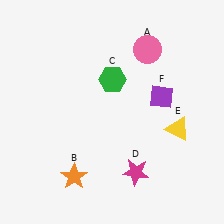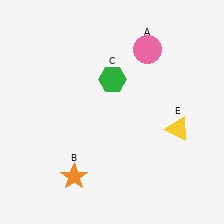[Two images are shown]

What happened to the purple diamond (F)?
The purple diamond (F) was removed in Image 2. It was in the top-right area of Image 1.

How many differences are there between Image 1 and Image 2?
There are 2 differences between the two images.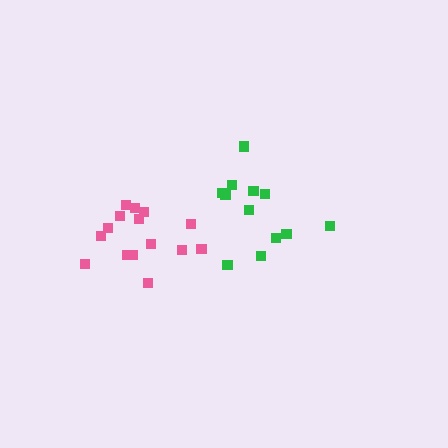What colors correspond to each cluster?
The clusters are colored: pink, green.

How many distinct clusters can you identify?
There are 2 distinct clusters.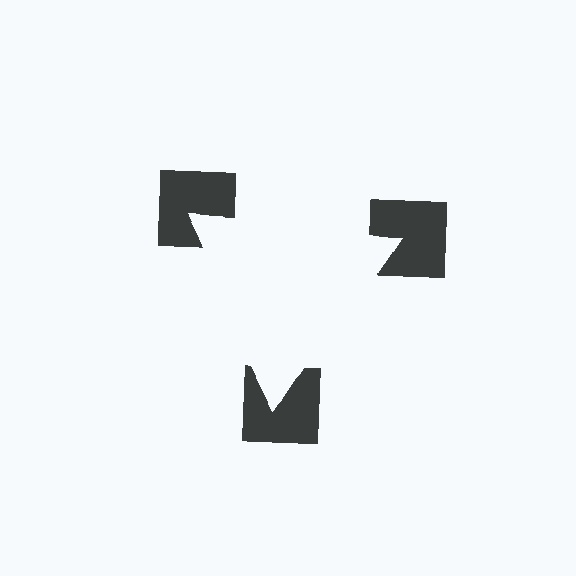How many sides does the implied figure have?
3 sides.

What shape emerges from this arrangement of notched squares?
An illusory triangle — its edges are inferred from the aligned wedge cuts in the notched squares, not physically drawn.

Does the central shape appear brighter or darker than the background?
It typically appears slightly brighter than the background, even though no actual brightness change is drawn.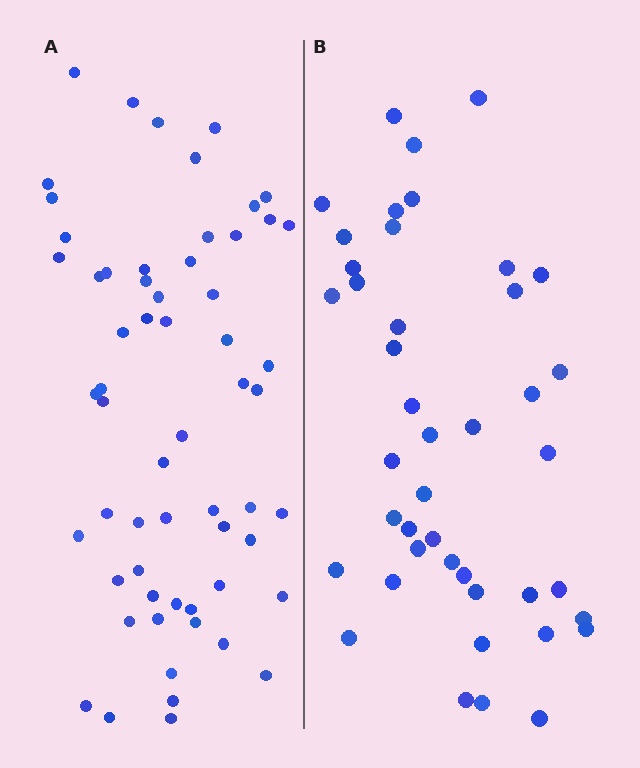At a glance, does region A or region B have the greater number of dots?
Region A (the left region) has more dots.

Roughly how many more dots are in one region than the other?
Region A has approximately 15 more dots than region B.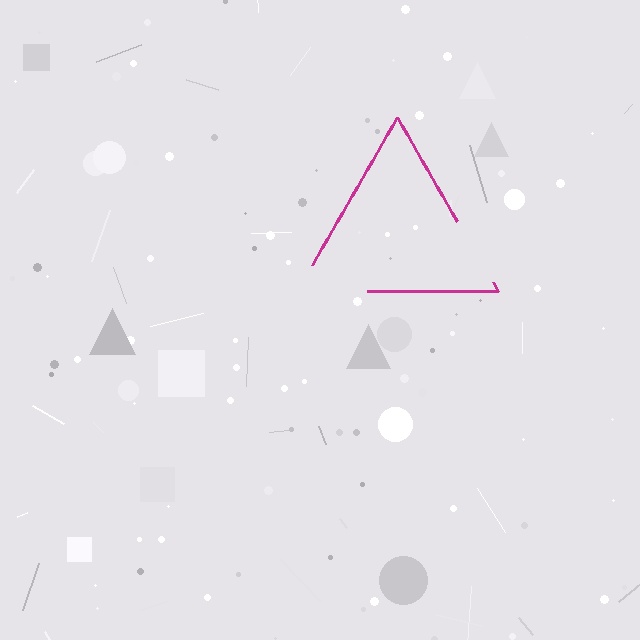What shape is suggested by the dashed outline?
The dashed outline suggests a triangle.